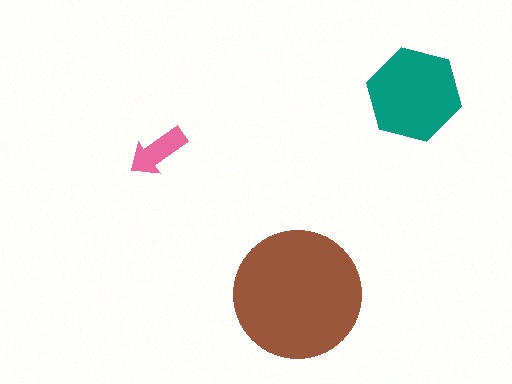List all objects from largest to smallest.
The brown circle, the teal hexagon, the pink arrow.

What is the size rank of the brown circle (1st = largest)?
1st.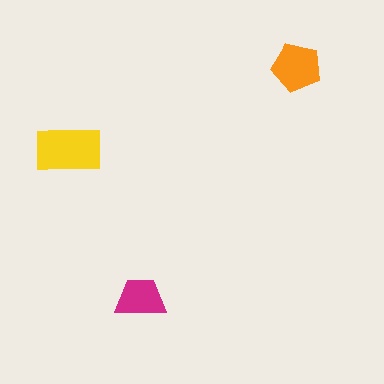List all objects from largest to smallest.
The yellow rectangle, the orange pentagon, the magenta trapezoid.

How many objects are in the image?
There are 3 objects in the image.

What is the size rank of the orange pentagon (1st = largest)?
2nd.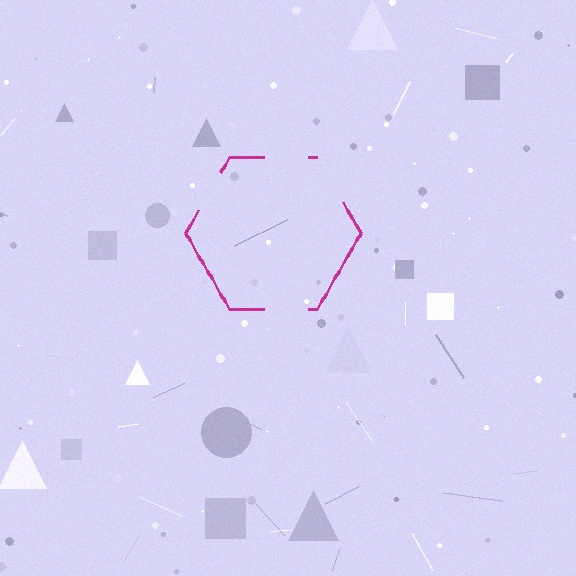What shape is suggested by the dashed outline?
The dashed outline suggests a hexagon.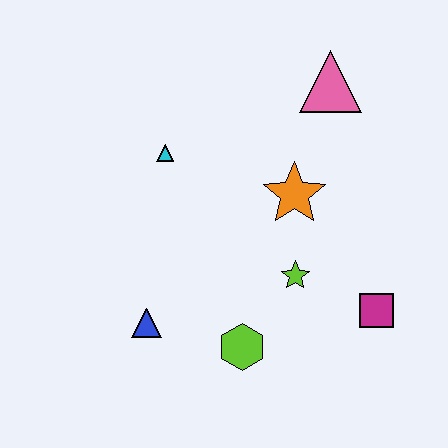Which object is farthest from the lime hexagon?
The pink triangle is farthest from the lime hexagon.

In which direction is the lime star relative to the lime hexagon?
The lime star is above the lime hexagon.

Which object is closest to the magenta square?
The lime star is closest to the magenta square.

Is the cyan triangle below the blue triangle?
No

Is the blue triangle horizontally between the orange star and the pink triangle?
No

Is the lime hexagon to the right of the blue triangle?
Yes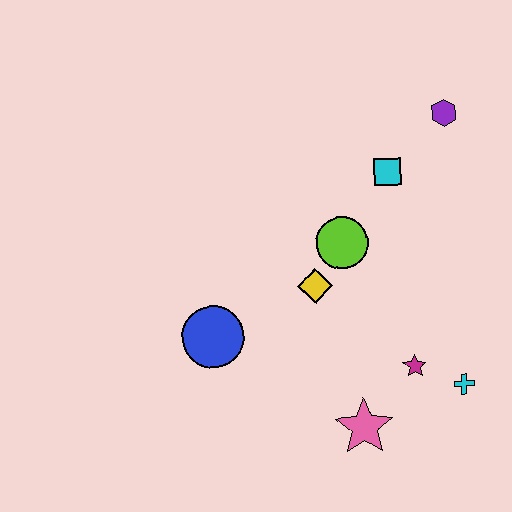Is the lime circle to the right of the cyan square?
No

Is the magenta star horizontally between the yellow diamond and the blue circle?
No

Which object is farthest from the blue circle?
The purple hexagon is farthest from the blue circle.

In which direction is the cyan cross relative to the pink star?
The cyan cross is to the right of the pink star.